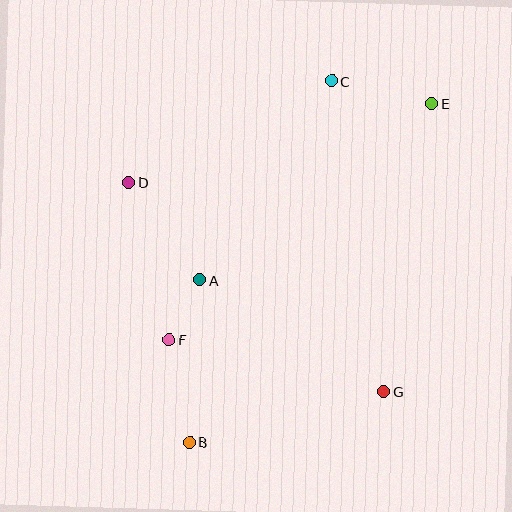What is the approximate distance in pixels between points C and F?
The distance between C and F is approximately 305 pixels.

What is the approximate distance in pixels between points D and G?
The distance between D and G is approximately 330 pixels.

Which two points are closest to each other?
Points A and F are closest to each other.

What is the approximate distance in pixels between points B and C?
The distance between B and C is approximately 388 pixels.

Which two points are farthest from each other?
Points B and E are farthest from each other.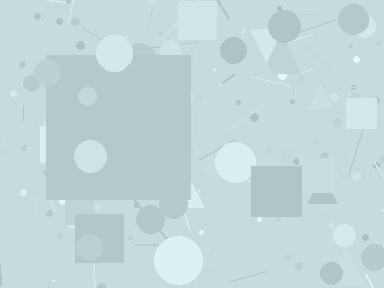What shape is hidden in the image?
A square is hidden in the image.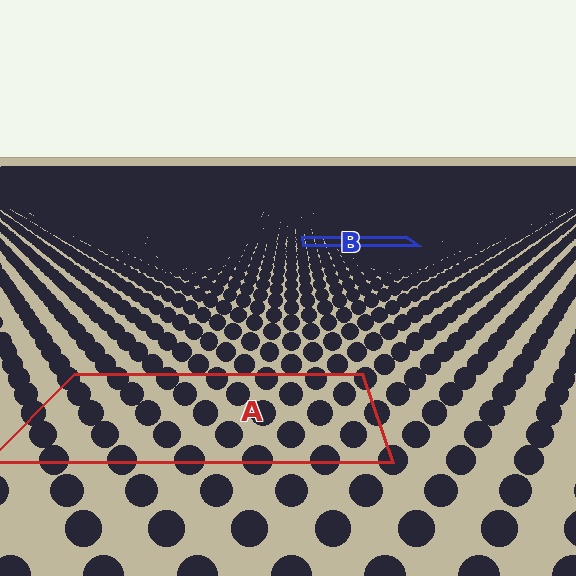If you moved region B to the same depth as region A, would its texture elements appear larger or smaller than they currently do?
They would appear larger. At a closer depth, the same texture elements are projected at a bigger on-screen size.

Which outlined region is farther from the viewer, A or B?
Region B is farther from the viewer — the texture elements inside it appear smaller and more densely packed.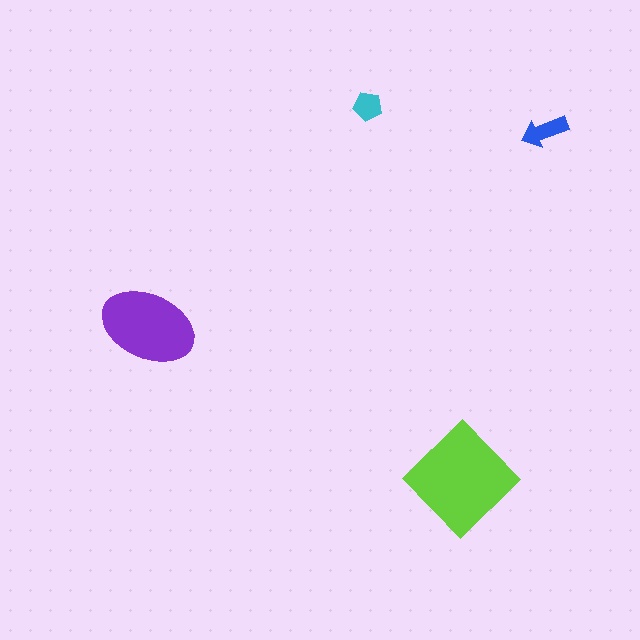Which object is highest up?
The cyan pentagon is topmost.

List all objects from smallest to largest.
The cyan pentagon, the blue arrow, the purple ellipse, the lime diamond.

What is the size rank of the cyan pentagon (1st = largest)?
4th.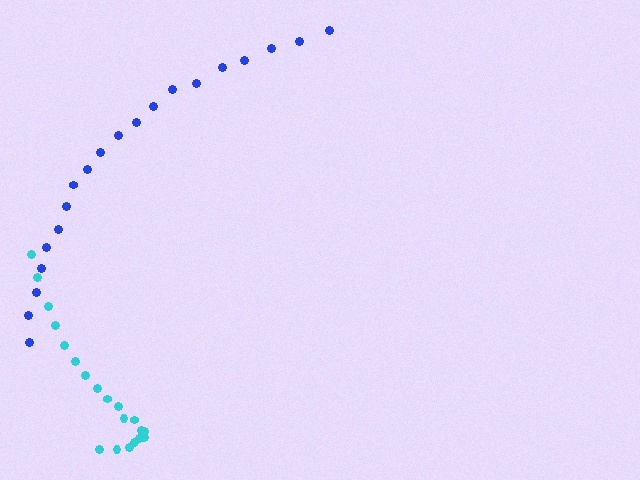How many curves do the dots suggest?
There are 2 distinct paths.